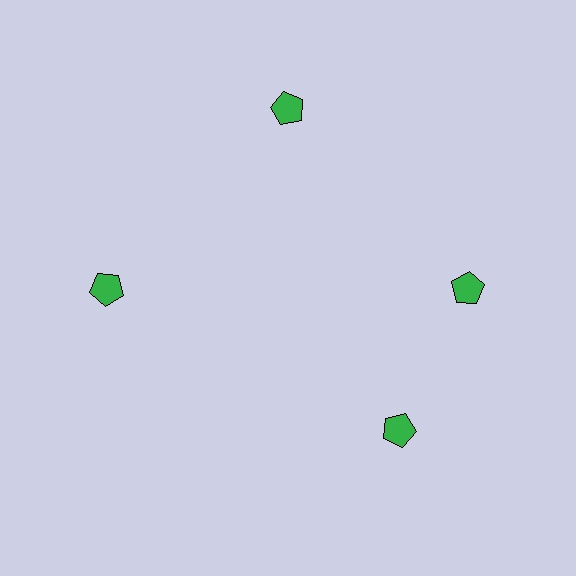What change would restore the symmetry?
The symmetry would be restored by rotating it back into even spacing with its neighbors so that all 4 pentagons sit at equal angles and equal distance from the center.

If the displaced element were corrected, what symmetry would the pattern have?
It would have 4-fold rotational symmetry — the pattern would map onto itself every 90 degrees.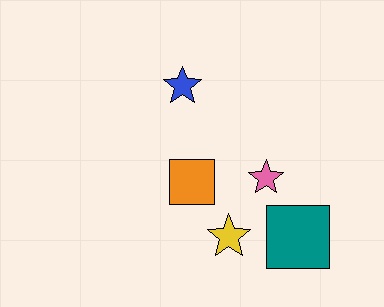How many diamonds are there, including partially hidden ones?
There are no diamonds.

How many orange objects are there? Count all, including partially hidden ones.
There is 1 orange object.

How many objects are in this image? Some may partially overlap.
There are 5 objects.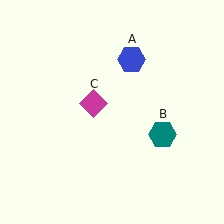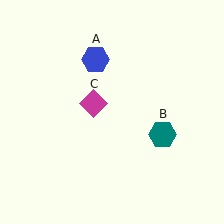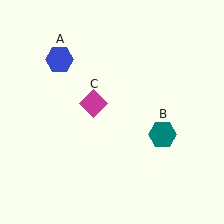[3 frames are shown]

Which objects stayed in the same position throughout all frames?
Teal hexagon (object B) and magenta diamond (object C) remained stationary.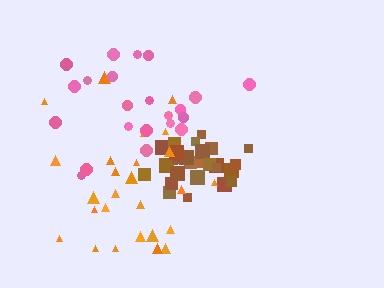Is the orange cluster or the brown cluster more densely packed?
Brown.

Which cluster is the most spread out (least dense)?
Orange.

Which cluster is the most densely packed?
Brown.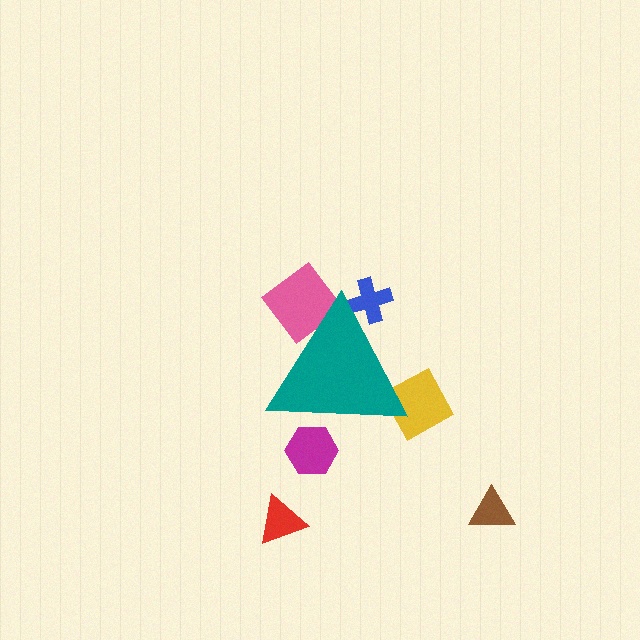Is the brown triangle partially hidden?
No, the brown triangle is fully visible.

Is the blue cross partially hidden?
Yes, the blue cross is partially hidden behind the teal triangle.